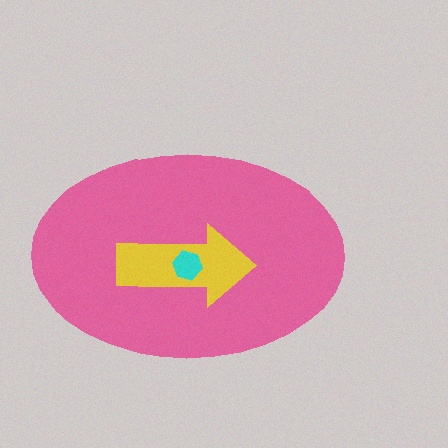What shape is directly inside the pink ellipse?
The yellow arrow.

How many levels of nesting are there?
3.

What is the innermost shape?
The cyan hexagon.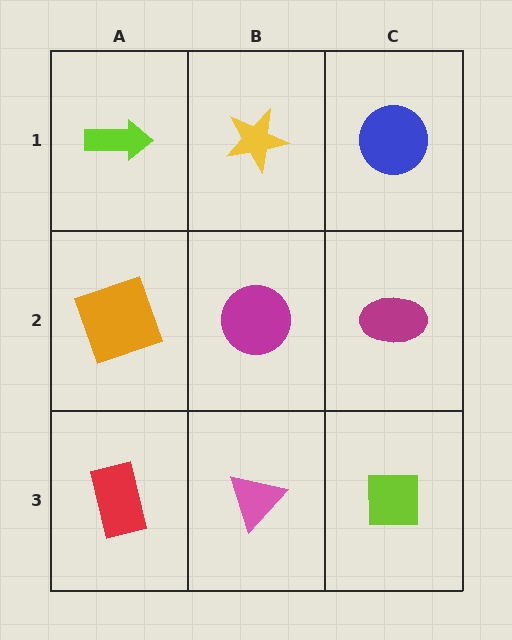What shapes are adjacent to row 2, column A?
A lime arrow (row 1, column A), a red rectangle (row 3, column A), a magenta circle (row 2, column B).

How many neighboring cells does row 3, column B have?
3.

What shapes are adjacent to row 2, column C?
A blue circle (row 1, column C), a lime square (row 3, column C), a magenta circle (row 2, column B).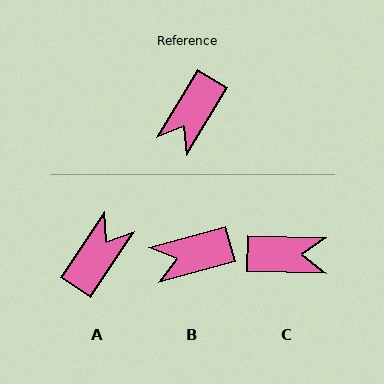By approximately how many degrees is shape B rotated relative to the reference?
Approximately 44 degrees clockwise.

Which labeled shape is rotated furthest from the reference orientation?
A, about 177 degrees away.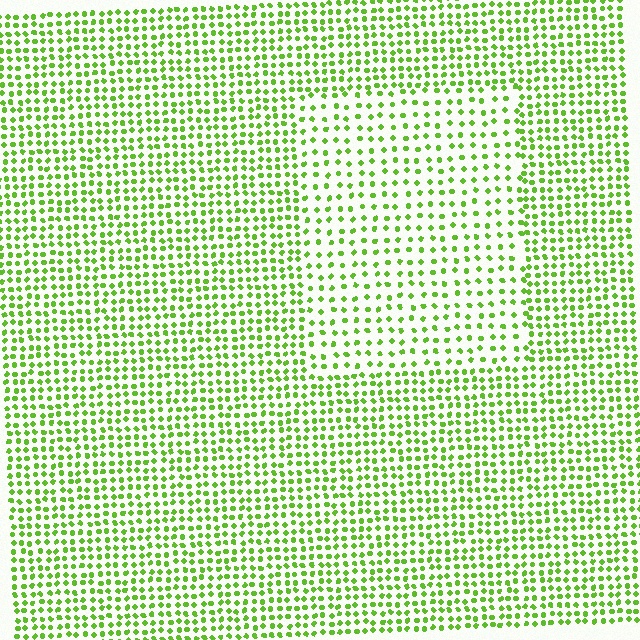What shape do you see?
I see a rectangle.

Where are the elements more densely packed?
The elements are more densely packed outside the rectangle boundary.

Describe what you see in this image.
The image contains small lime elements arranged at two different densities. A rectangle-shaped region is visible where the elements are less densely packed than the surrounding area.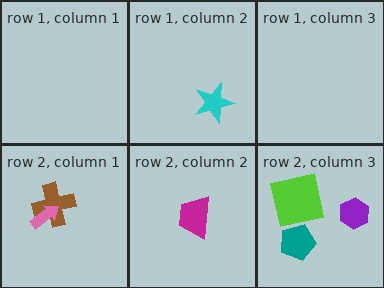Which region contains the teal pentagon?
The row 2, column 3 region.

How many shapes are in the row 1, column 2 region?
1.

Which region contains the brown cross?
The row 2, column 1 region.